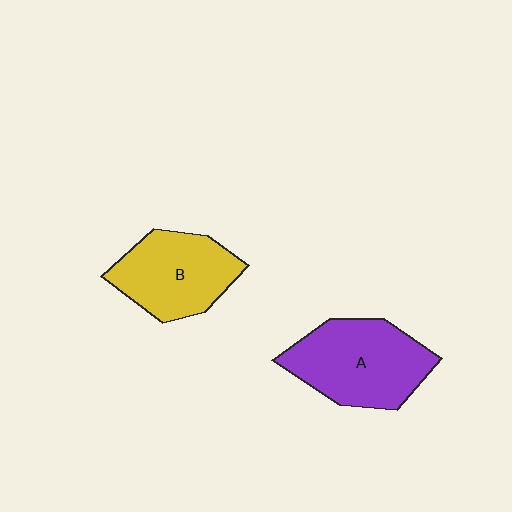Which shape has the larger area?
Shape A (purple).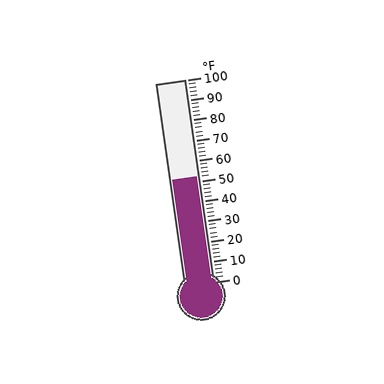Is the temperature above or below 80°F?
The temperature is below 80°F.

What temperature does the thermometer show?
The thermometer shows approximately 52°F.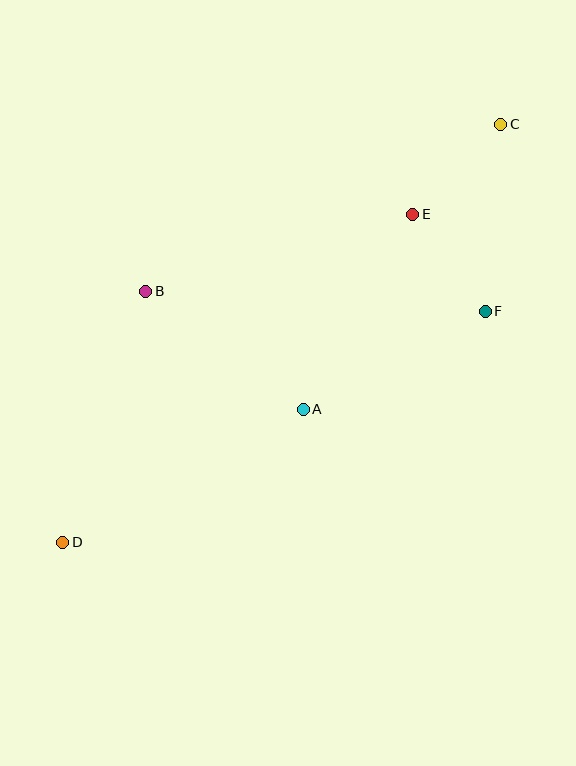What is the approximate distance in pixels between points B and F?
The distance between B and F is approximately 340 pixels.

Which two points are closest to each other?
Points E and F are closest to each other.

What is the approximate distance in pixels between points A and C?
The distance between A and C is approximately 347 pixels.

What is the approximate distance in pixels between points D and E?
The distance between D and E is approximately 480 pixels.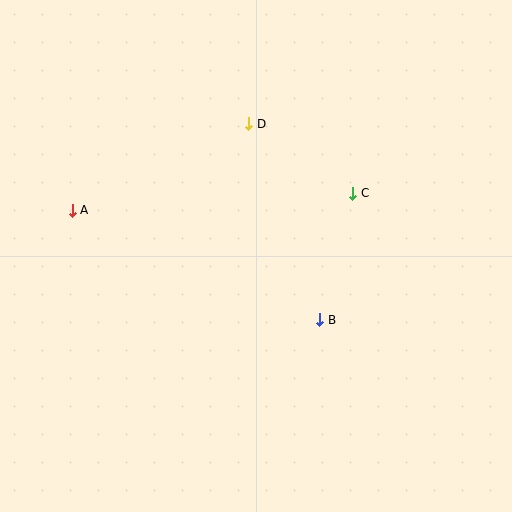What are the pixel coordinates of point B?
Point B is at (320, 320).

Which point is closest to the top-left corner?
Point A is closest to the top-left corner.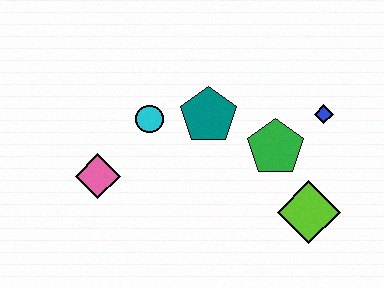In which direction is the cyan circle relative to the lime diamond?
The cyan circle is to the left of the lime diamond.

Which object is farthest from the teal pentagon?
The lime diamond is farthest from the teal pentagon.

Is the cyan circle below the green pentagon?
No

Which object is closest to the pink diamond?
The cyan circle is closest to the pink diamond.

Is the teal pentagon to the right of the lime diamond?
No